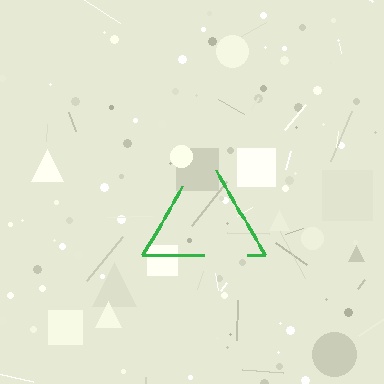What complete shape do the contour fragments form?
The contour fragments form a triangle.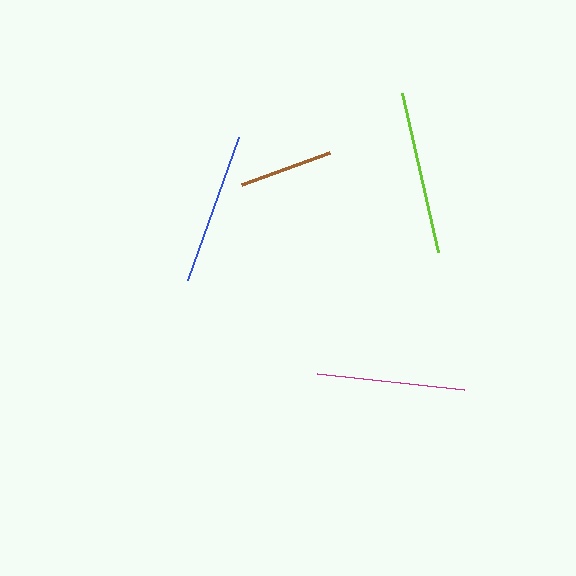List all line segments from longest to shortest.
From longest to shortest: lime, blue, magenta, brown.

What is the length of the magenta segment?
The magenta segment is approximately 148 pixels long.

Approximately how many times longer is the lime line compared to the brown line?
The lime line is approximately 1.7 times the length of the brown line.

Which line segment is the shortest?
The brown line is the shortest at approximately 94 pixels.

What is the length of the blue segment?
The blue segment is approximately 152 pixels long.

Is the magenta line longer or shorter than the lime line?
The lime line is longer than the magenta line.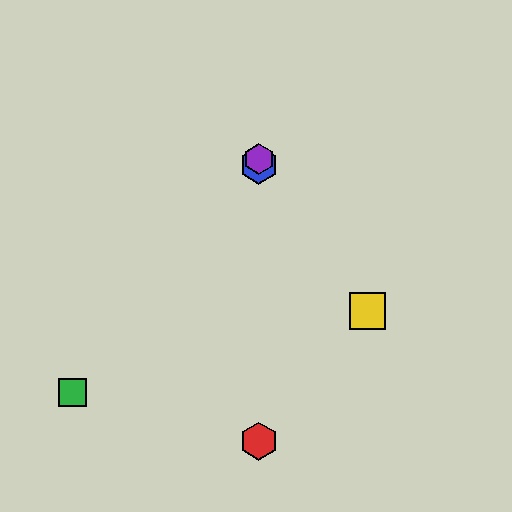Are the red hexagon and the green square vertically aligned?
No, the red hexagon is at x≈259 and the green square is at x≈72.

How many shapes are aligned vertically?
3 shapes (the red hexagon, the blue hexagon, the purple hexagon) are aligned vertically.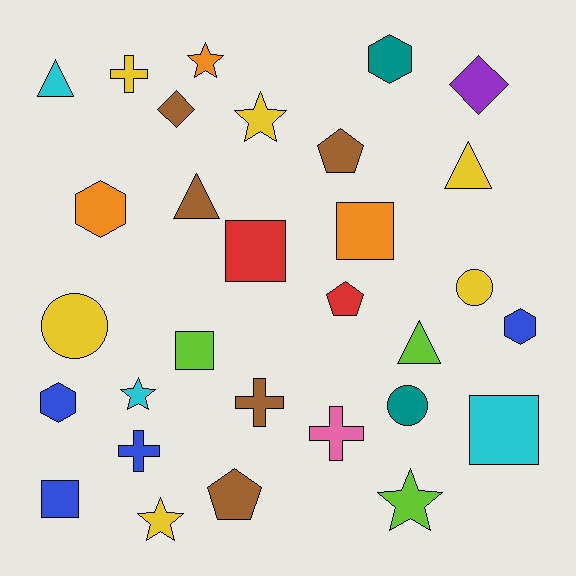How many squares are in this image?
There are 5 squares.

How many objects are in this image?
There are 30 objects.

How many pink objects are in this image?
There is 1 pink object.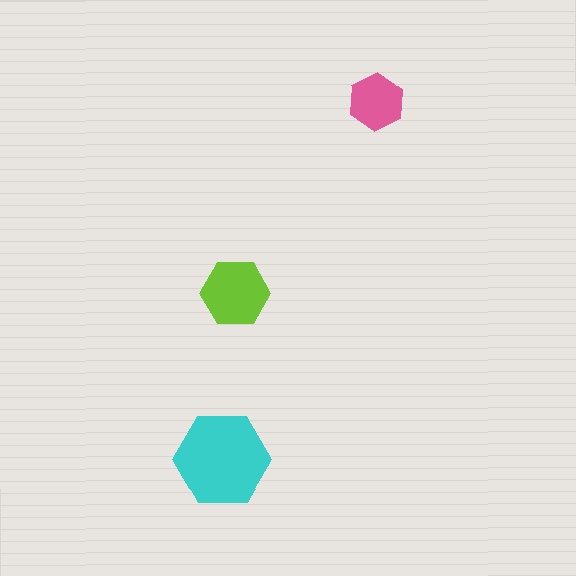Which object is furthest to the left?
The cyan hexagon is leftmost.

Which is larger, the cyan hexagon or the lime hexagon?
The cyan one.